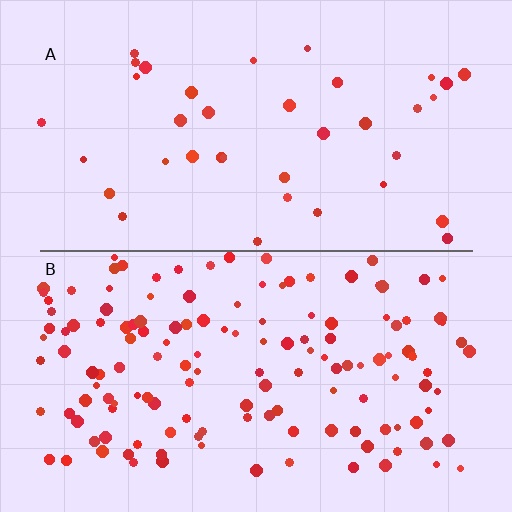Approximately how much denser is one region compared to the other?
Approximately 3.7× — region B over region A.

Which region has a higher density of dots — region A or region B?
B (the bottom).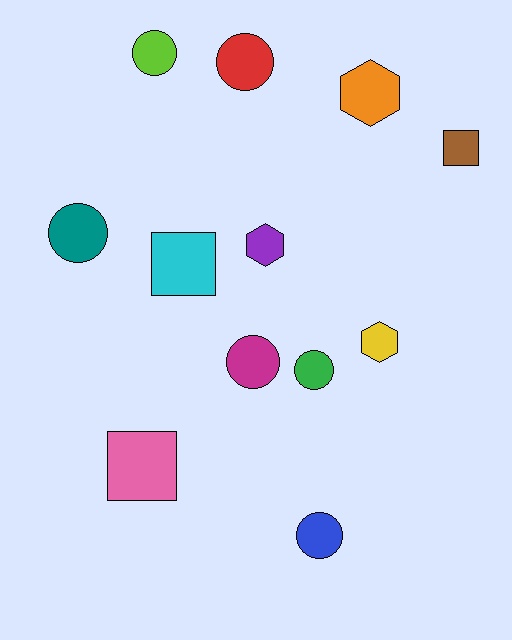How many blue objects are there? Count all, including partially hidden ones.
There is 1 blue object.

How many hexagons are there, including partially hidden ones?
There are 3 hexagons.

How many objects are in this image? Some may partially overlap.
There are 12 objects.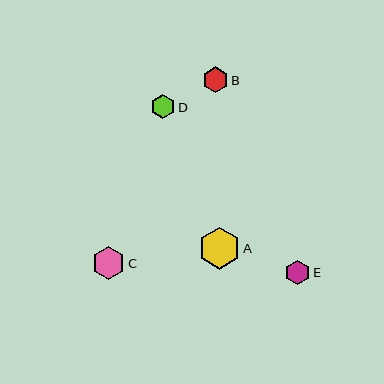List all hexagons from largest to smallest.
From largest to smallest: A, C, B, E, D.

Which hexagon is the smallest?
Hexagon D is the smallest with a size of approximately 24 pixels.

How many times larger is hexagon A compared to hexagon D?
Hexagon A is approximately 1.7 times the size of hexagon D.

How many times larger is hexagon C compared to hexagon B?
Hexagon C is approximately 1.3 times the size of hexagon B.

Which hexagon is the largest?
Hexagon A is the largest with a size of approximately 42 pixels.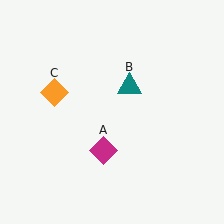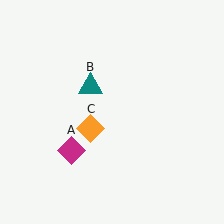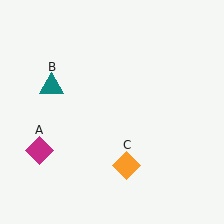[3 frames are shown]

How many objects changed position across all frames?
3 objects changed position: magenta diamond (object A), teal triangle (object B), orange diamond (object C).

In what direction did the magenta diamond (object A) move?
The magenta diamond (object A) moved left.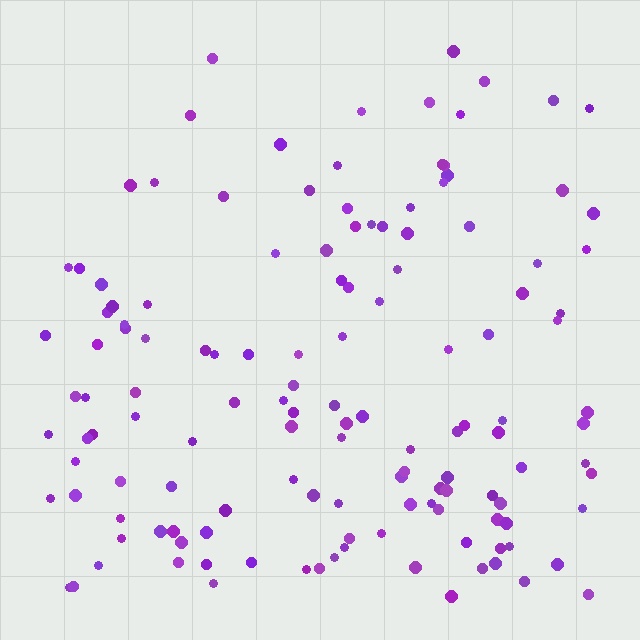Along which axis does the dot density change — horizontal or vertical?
Vertical.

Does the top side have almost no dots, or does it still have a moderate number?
Still a moderate number, just noticeably fewer than the bottom.